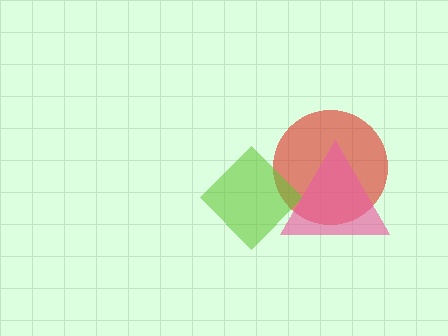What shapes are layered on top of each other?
The layered shapes are: a red circle, a lime diamond, a pink triangle.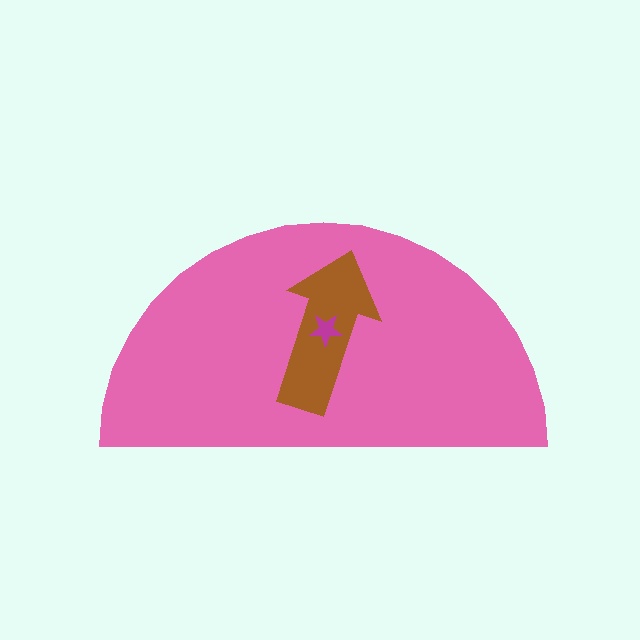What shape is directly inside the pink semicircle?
The brown arrow.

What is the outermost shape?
The pink semicircle.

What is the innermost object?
The magenta star.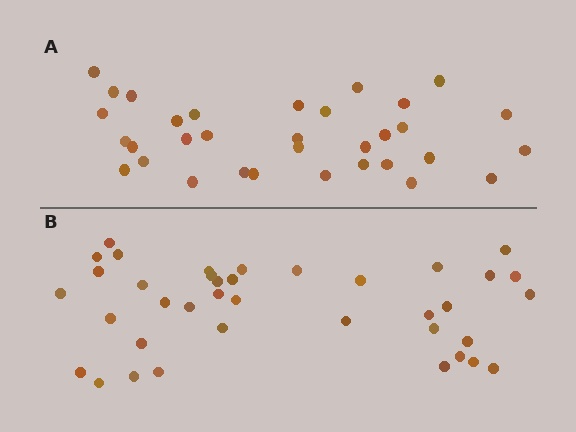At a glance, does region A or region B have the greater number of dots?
Region B (the bottom region) has more dots.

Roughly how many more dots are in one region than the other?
Region B has about 5 more dots than region A.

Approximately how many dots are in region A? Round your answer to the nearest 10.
About 30 dots. (The exact count is 33, which rounds to 30.)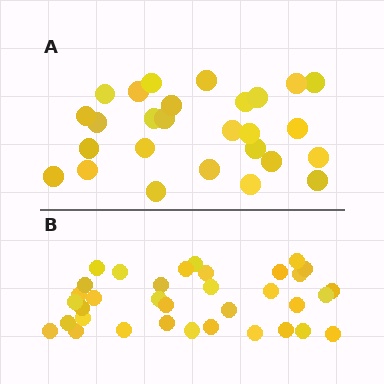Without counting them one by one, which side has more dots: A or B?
Region B (the bottom region) has more dots.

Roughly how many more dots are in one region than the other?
Region B has roughly 8 or so more dots than region A.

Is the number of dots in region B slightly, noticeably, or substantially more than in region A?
Region B has noticeably more, but not dramatically so. The ratio is roughly 1.3 to 1.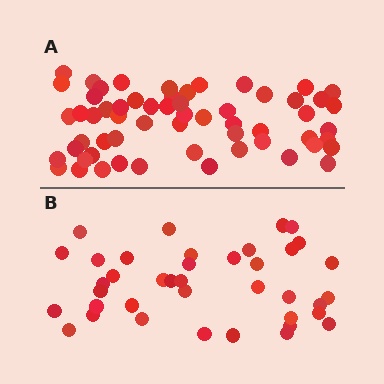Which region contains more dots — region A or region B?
Region A (the top region) has more dots.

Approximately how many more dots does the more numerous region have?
Region A has approximately 20 more dots than region B.